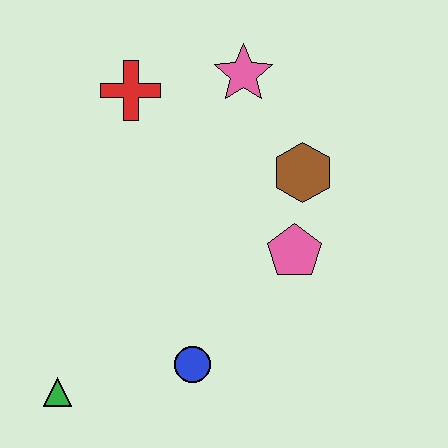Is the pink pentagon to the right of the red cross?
Yes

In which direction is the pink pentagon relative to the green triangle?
The pink pentagon is to the right of the green triangle.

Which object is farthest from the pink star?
The green triangle is farthest from the pink star.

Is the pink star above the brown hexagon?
Yes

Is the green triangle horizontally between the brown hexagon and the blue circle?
No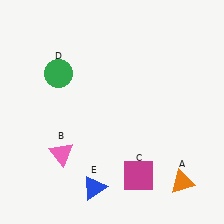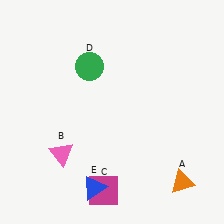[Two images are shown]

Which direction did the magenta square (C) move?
The magenta square (C) moved left.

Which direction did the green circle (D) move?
The green circle (D) moved right.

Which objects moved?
The objects that moved are: the magenta square (C), the green circle (D).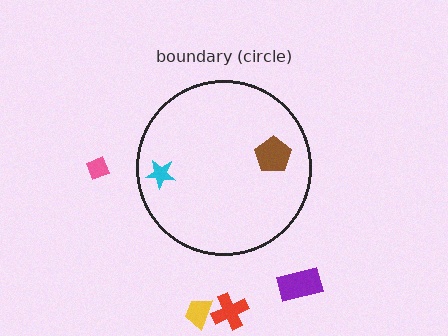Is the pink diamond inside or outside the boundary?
Outside.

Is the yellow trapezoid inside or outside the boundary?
Outside.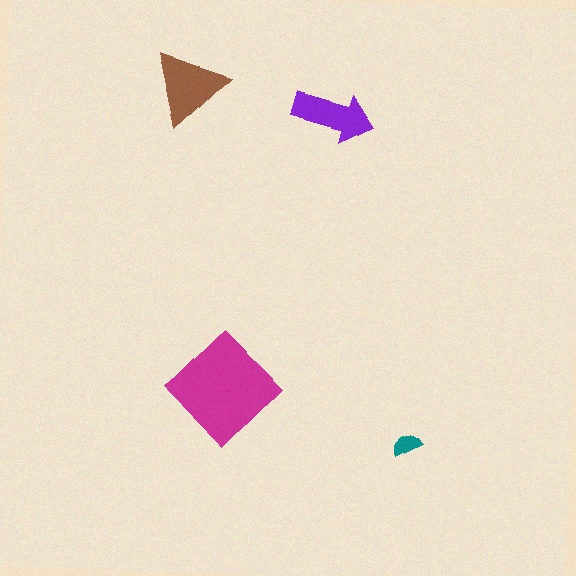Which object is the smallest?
The teal semicircle.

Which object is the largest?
The magenta diamond.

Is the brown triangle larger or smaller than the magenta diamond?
Smaller.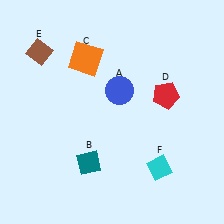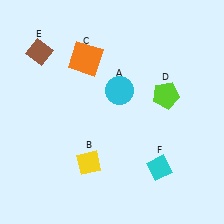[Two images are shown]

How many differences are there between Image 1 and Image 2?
There are 3 differences between the two images.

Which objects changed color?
A changed from blue to cyan. B changed from teal to yellow. D changed from red to lime.